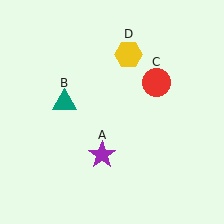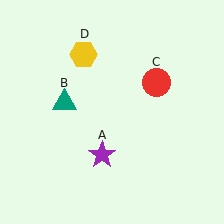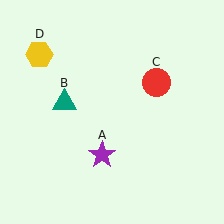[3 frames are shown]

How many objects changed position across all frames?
1 object changed position: yellow hexagon (object D).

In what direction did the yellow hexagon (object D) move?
The yellow hexagon (object D) moved left.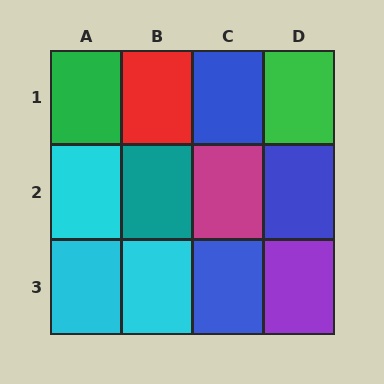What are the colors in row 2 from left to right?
Cyan, teal, magenta, blue.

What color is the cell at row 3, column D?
Purple.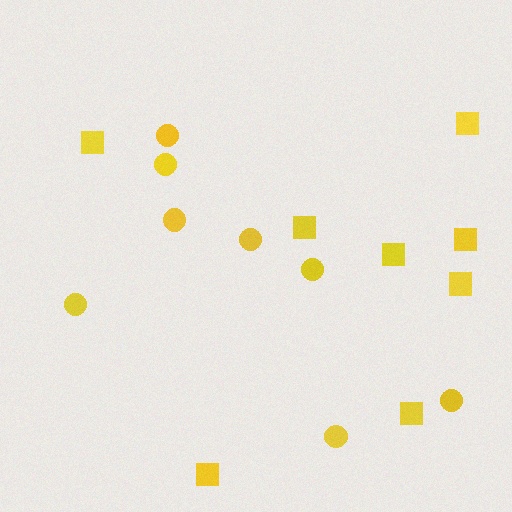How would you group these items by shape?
There are 2 groups: one group of circles (8) and one group of squares (8).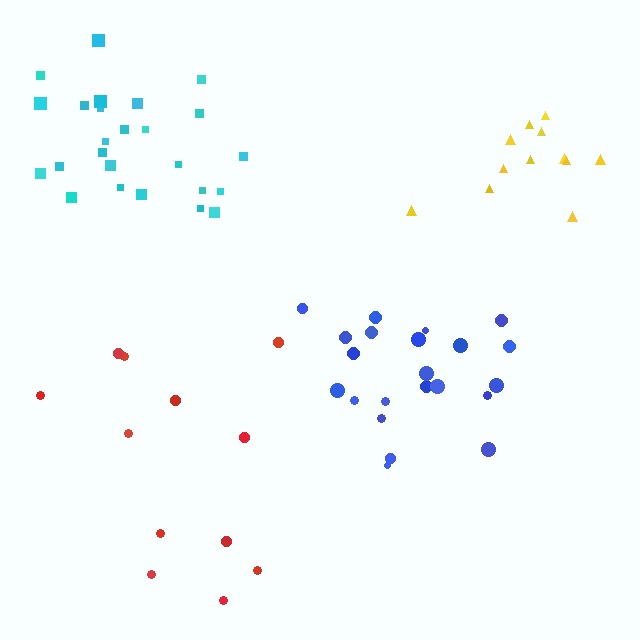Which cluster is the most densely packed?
Blue.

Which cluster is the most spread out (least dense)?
Red.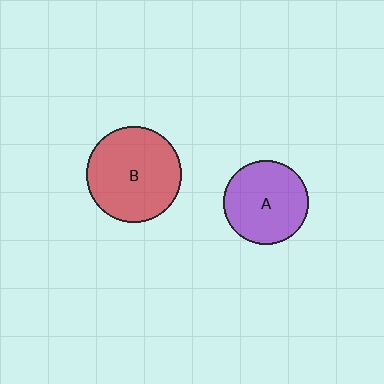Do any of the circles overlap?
No, none of the circles overlap.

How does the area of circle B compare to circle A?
Approximately 1.3 times.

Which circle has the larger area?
Circle B (red).